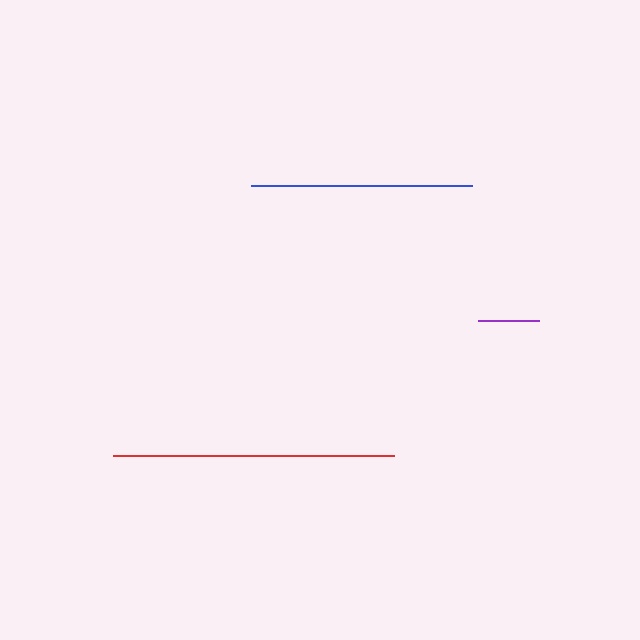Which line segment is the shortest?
The purple line is the shortest at approximately 61 pixels.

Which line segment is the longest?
The red line is the longest at approximately 280 pixels.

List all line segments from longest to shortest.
From longest to shortest: red, blue, purple.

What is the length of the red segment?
The red segment is approximately 280 pixels long.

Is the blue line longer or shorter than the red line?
The red line is longer than the blue line.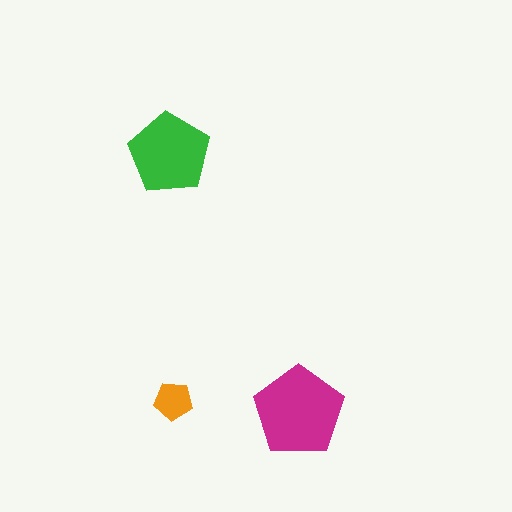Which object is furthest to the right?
The magenta pentagon is rightmost.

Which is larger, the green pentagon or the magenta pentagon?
The magenta one.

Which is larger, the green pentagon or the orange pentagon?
The green one.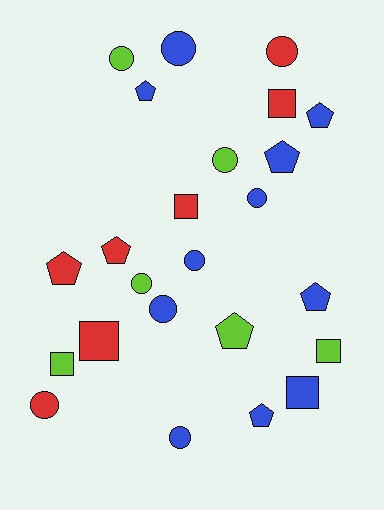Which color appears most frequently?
Blue, with 11 objects.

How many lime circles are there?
There are 3 lime circles.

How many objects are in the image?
There are 24 objects.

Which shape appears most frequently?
Circle, with 10 objects.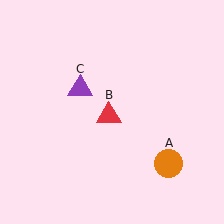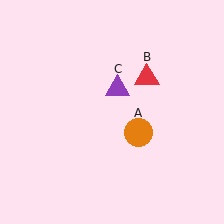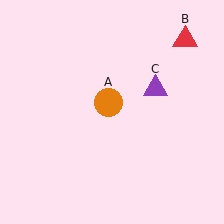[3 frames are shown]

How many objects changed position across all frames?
3 objects changed position: orange circle (object A), red triangle (object B), purple triangle (object C).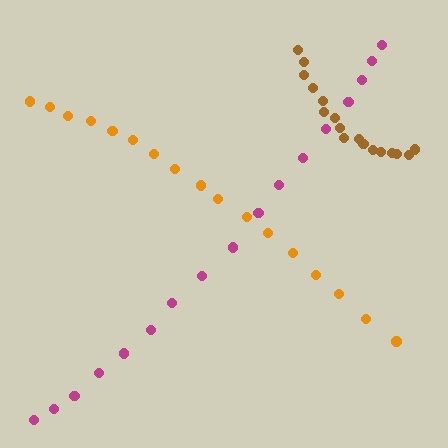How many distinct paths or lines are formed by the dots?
There are 3 distinct paths.